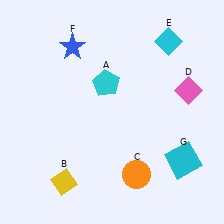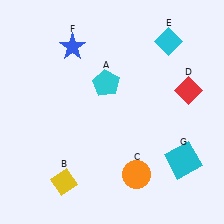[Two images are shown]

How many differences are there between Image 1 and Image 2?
There is 1 difference between the two images.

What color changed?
The diamond (D) changed from pink in Image 1 to red in Image 2.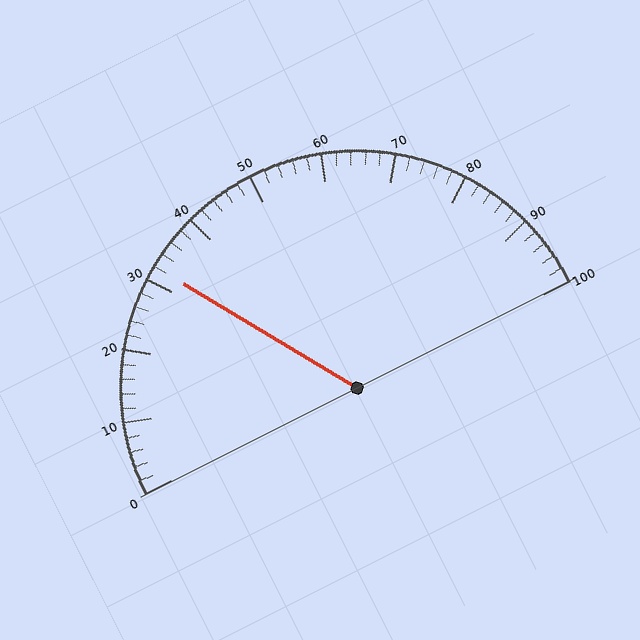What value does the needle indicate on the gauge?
The needle indicates approximately 32.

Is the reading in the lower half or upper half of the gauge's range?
The reading is in the lower half of the range (0 to 100).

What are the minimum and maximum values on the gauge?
The gauge ranges from 0 to 100.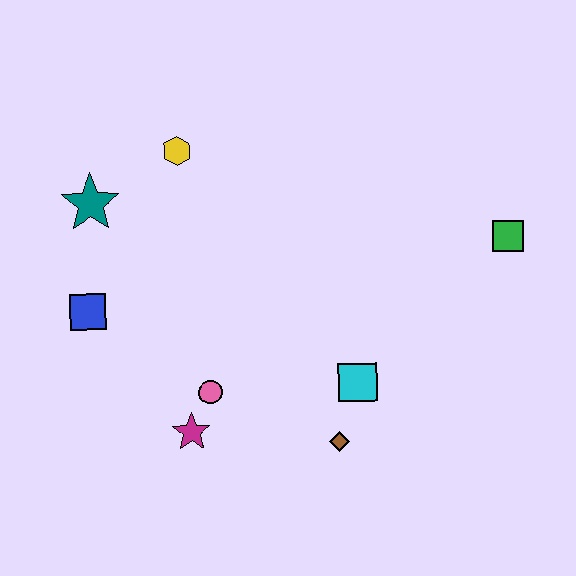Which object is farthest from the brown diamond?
The teal star is farthest from the brown diamond.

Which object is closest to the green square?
The cyan square is closest to the green square.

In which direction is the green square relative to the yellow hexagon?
The green square is to the right of the yellow hexagon.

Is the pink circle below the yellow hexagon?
Yes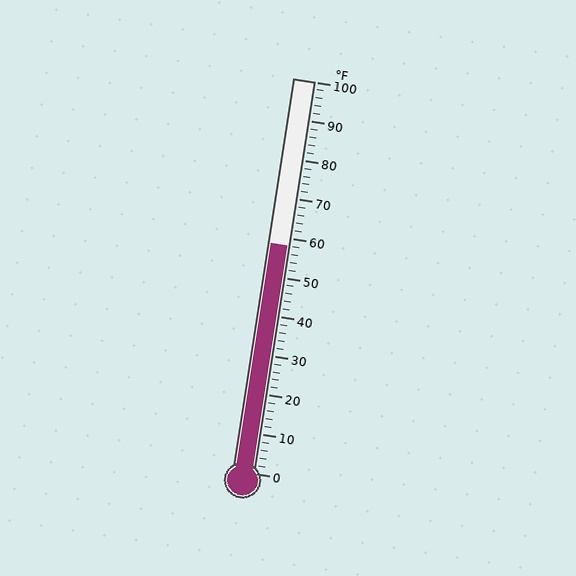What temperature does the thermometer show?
The thermometer shows approximately 58°F.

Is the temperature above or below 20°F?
The temperature is above 20°F.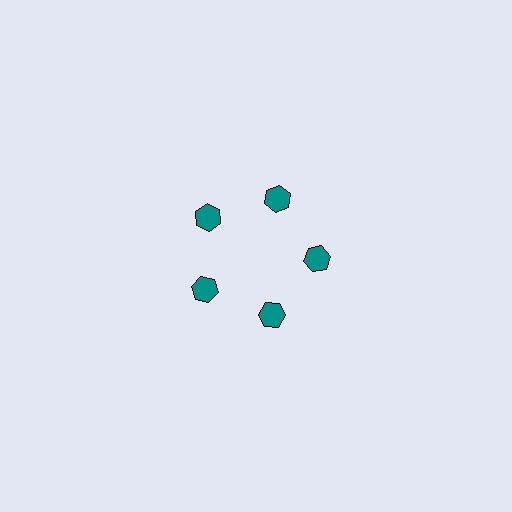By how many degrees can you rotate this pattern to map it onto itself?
The pattern maps onto itself every 72 degrees of rotation.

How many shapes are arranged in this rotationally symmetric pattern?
There are 5 shapes, arranged in 5 groups of 1.